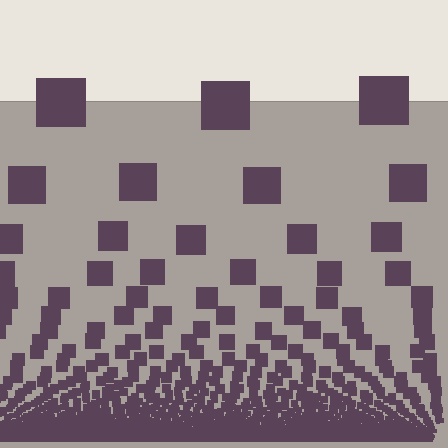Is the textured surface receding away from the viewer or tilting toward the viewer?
The surface appears to tilt toward the viewer. Texture elements get larger and sparser toward the top.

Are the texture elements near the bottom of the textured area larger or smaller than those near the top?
Smaller. The gradient is inverted — elements near the bottom are smaller and denser.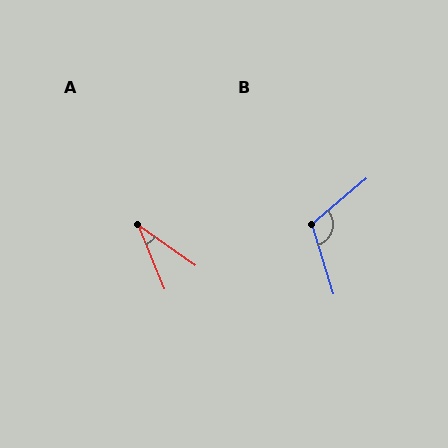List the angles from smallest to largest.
A (32°), B (113°).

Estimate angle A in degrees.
Approximately 32 degrees.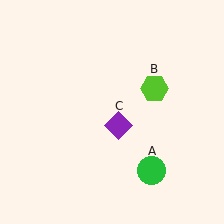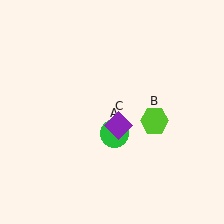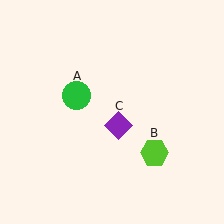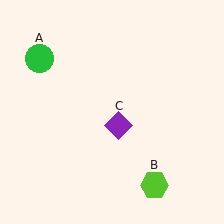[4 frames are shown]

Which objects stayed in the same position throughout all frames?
Purple diamond (object C) remained stationary.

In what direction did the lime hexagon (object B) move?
The lime hexagon (object B) moved down.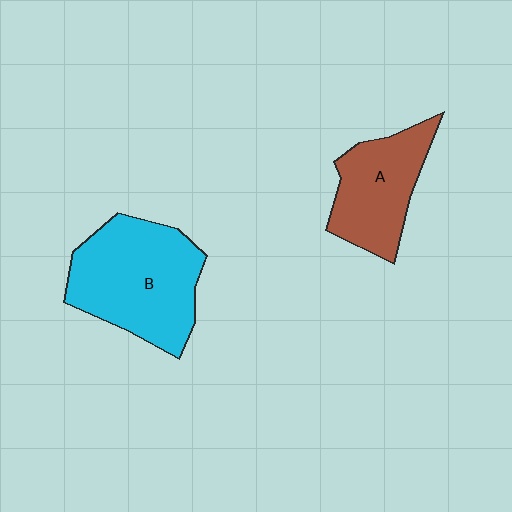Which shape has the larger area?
Shape B (cyan).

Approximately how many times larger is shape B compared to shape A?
Approximately 1.5 times.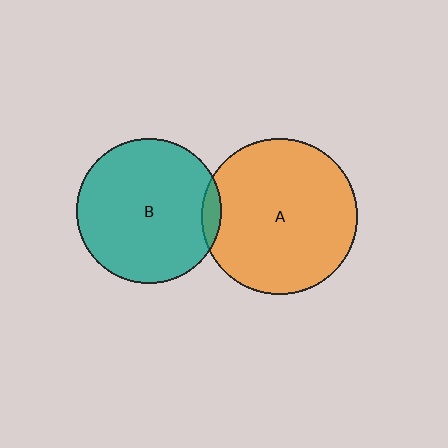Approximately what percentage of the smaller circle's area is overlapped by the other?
Approximately 5%.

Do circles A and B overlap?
Yes.